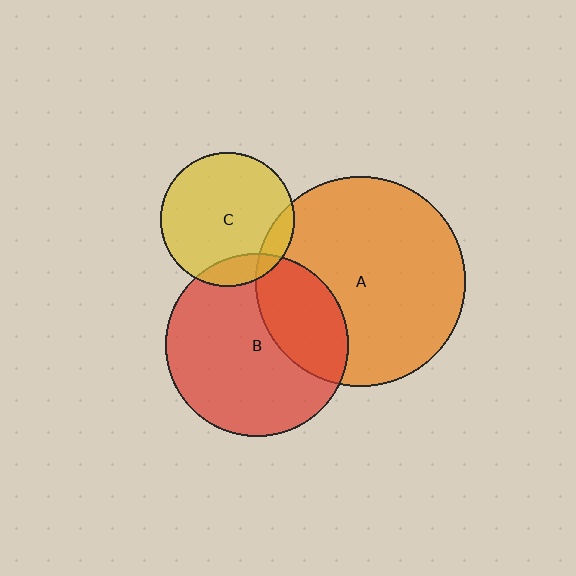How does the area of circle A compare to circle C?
Approximately 2.4 times.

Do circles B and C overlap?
Yes.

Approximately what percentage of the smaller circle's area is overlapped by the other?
Approximately 15%.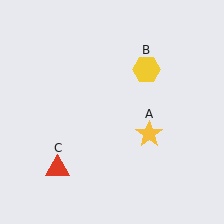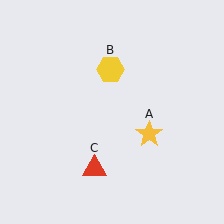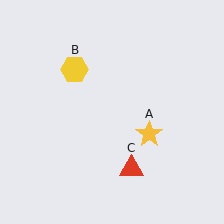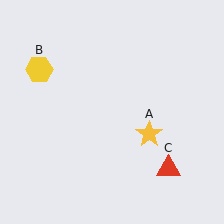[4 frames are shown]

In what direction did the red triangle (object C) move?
The red triangle (object C) moved right.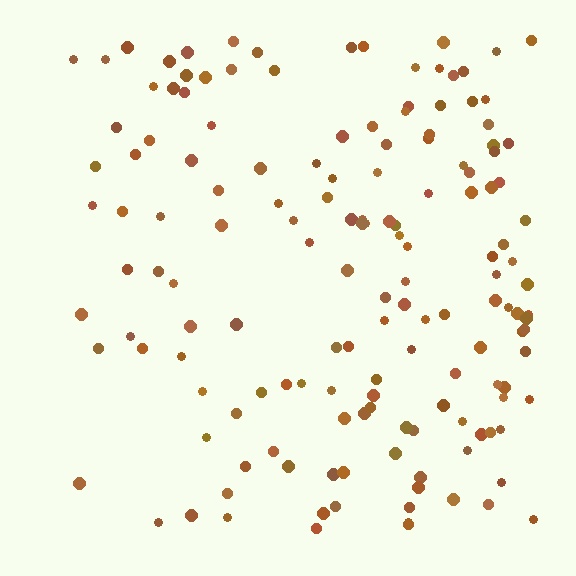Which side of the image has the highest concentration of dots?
The right.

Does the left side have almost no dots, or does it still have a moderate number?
Still a moderate number, just noticeably fewer than the right.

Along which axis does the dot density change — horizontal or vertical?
Horizontal.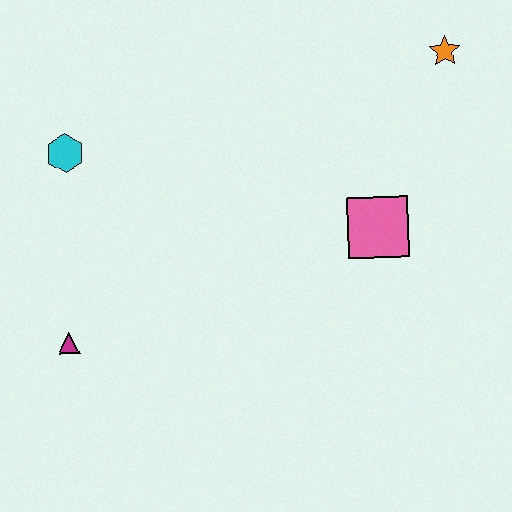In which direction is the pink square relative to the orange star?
The pink square is below the orange star.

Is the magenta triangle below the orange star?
Yes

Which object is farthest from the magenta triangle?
The orange star is farthest from the magenta triangle.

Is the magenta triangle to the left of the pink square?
Yes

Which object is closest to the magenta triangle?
The cyan hexagon is closest to the magenta triangle.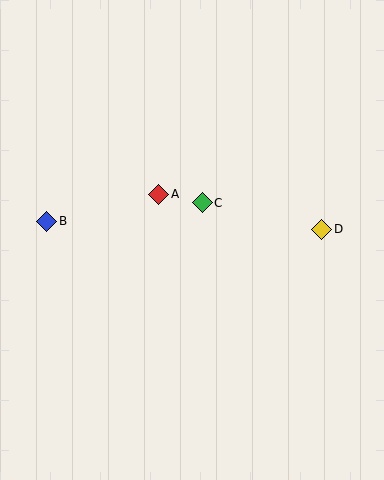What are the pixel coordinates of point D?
Point D is at (322, 230).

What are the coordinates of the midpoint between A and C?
The midpoint between A and C is at (181, 199).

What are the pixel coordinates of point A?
Point A is at (159, 194).